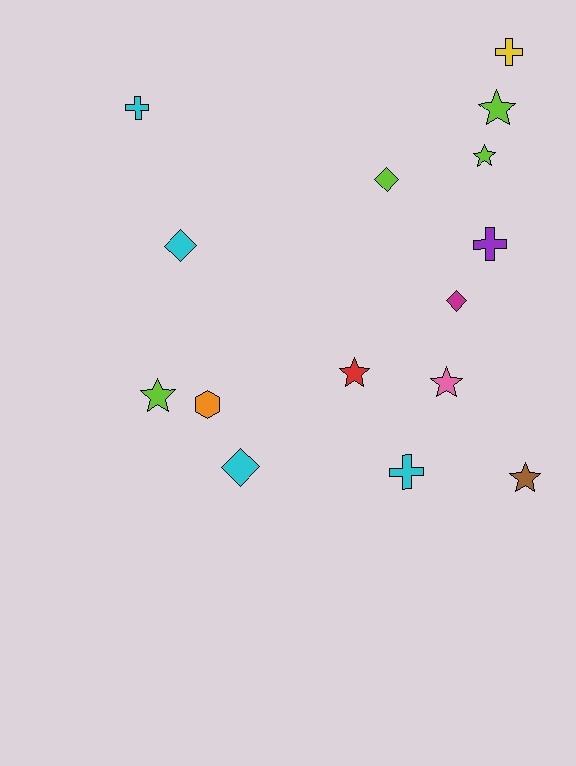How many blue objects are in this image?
There are no blue objects.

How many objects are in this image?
There are 15 objects.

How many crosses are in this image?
There are 4 crosses.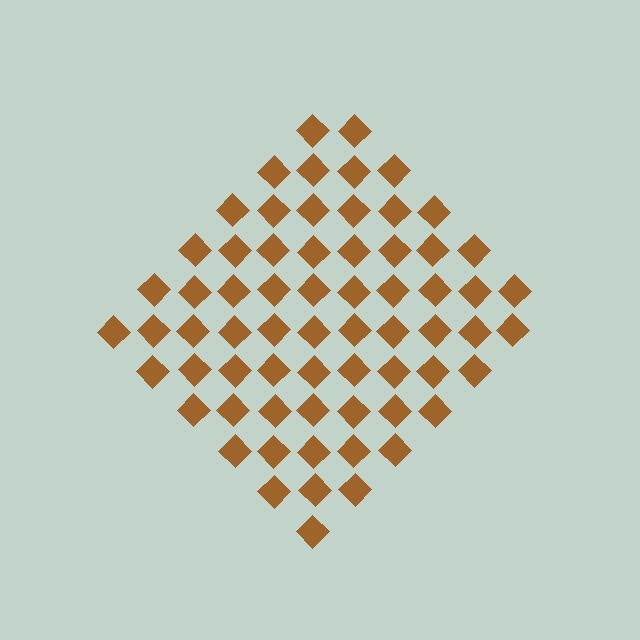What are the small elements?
The small elements are diamonds.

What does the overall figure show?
The overall figure shows a diamond.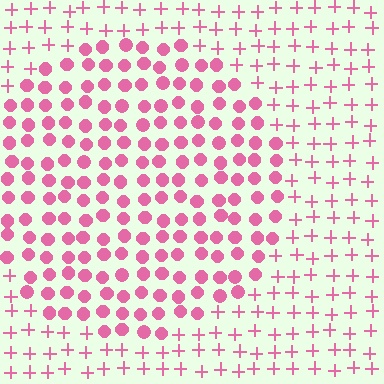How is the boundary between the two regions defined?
The boundary is defined by a change in element shape: circles inside vs. plus signs outside. All elements share the same color and spacing.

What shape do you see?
I see a circle.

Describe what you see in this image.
The image is filled with small pink elements arranged in a uniform grid. A circle-shaped region contains circles, while the surrounding area contains plus signs. The boundary is defined purely by the change in element shape.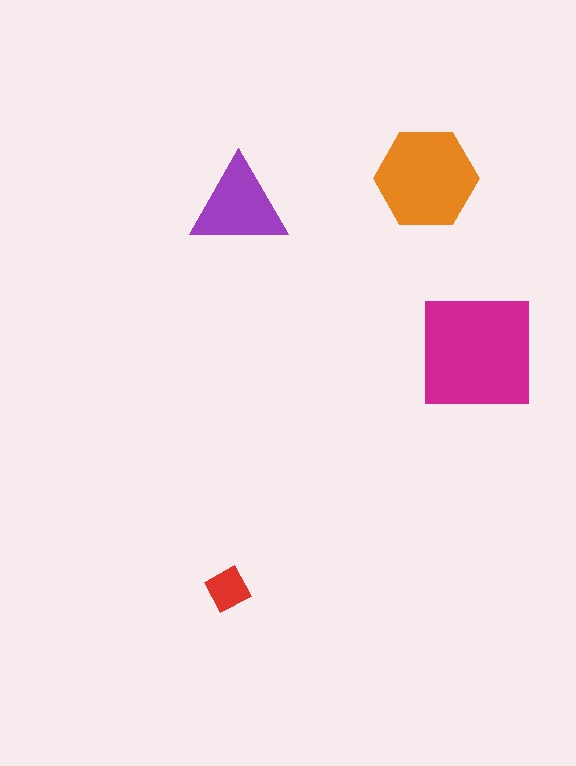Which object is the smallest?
The red diamond.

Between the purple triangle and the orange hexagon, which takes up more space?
The orange hexagon.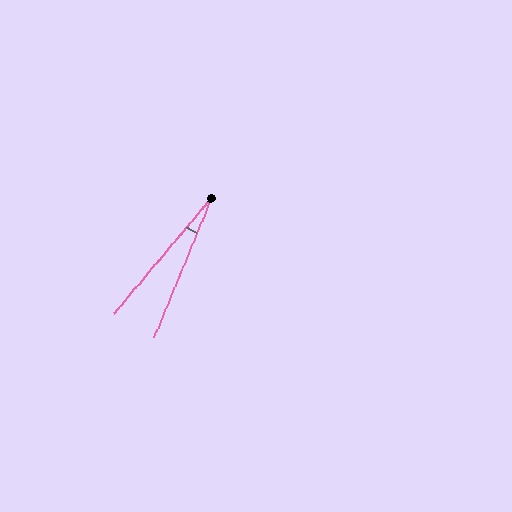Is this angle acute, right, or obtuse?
It is acute.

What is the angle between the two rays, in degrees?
Approximately 18 degrees.